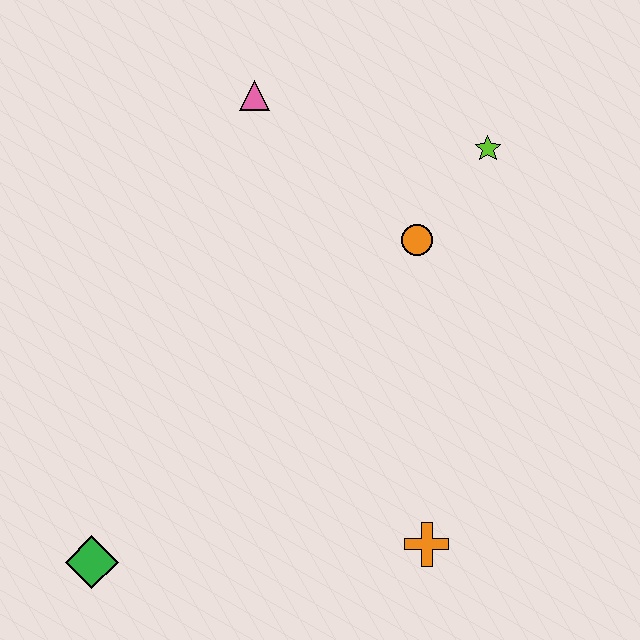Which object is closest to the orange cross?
The orange circle is closest to the orange cross.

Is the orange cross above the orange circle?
No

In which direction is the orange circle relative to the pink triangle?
The orange circle is to the right of the pink triangle.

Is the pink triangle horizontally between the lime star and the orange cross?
No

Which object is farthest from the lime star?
The green diamond is farthest from the lime star.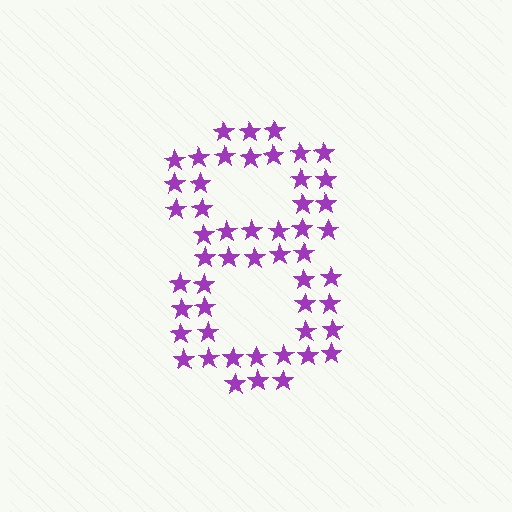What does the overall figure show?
The overall figure shows the digit 8.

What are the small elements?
The small elements are stars.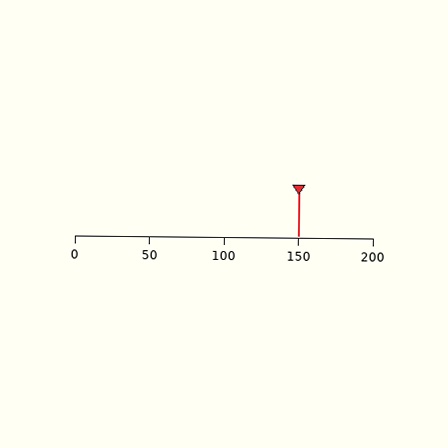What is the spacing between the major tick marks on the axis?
The major ticks are spaced 50 apart.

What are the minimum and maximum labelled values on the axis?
The axis runs from 0 to 200.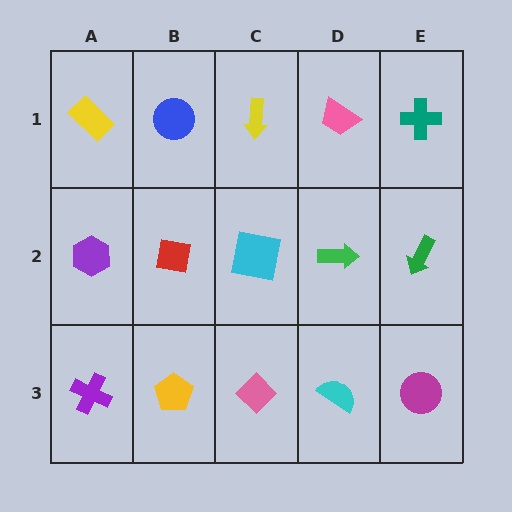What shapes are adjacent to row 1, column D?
A green arrow (row 2, column D), a yellow arrow (row 1, column C), a teal cross (row 1, column E).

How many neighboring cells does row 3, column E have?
2.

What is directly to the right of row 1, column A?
A blue circle.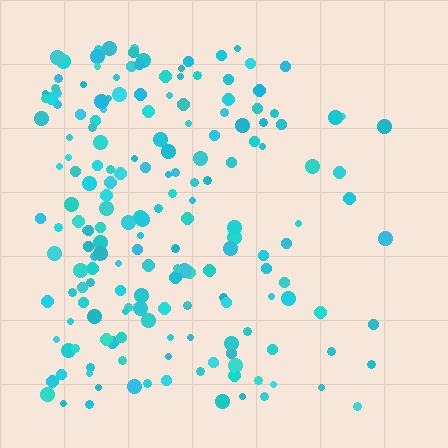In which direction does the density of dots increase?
From right to left, with the left side densest.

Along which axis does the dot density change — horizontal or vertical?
Horizontal.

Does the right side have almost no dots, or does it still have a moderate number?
Still a moderate number, just noticeably fewer than the left.